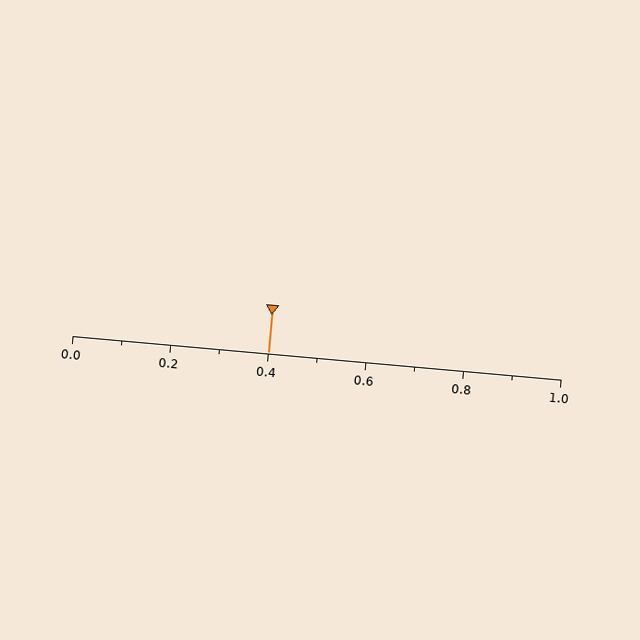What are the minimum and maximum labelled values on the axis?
The axis runs from 0.0 to 1.0.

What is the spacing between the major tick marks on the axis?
The major ticks are spaced 0.2 apart.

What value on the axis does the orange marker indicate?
The marker indicates approximately 0.4.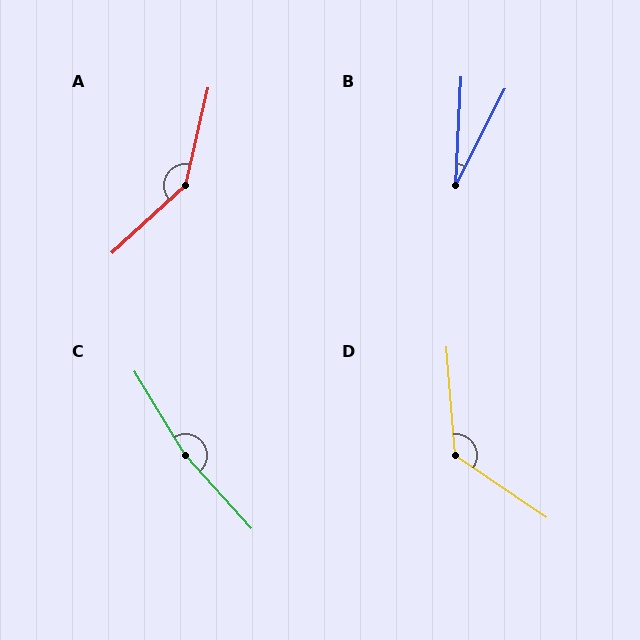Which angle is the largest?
C, at approximately 169 degrees.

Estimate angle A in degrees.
Approximately 146 degrees.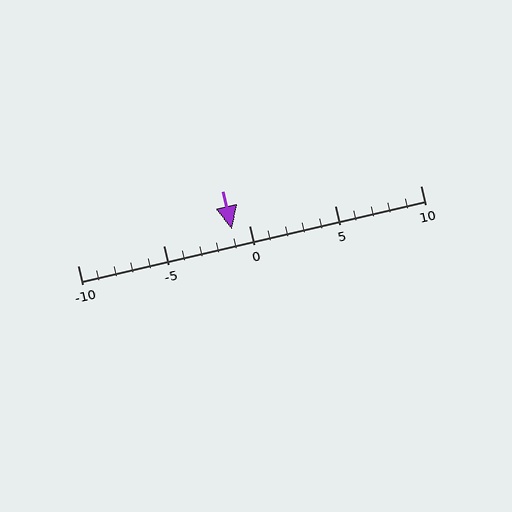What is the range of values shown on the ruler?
The ruler shows values from -10 to 10.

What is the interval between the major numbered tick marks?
The major tick marks are spaced 5 units apart.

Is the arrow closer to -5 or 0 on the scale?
The arrow is closer to 0.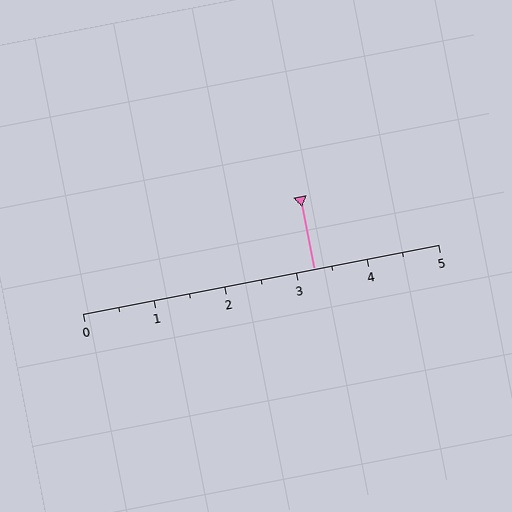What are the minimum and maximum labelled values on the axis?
The axis runs from 0 to 5.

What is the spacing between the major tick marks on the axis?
The major ticks are spaced 1 apart.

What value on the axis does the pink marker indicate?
The marker indicates approximately 3.2.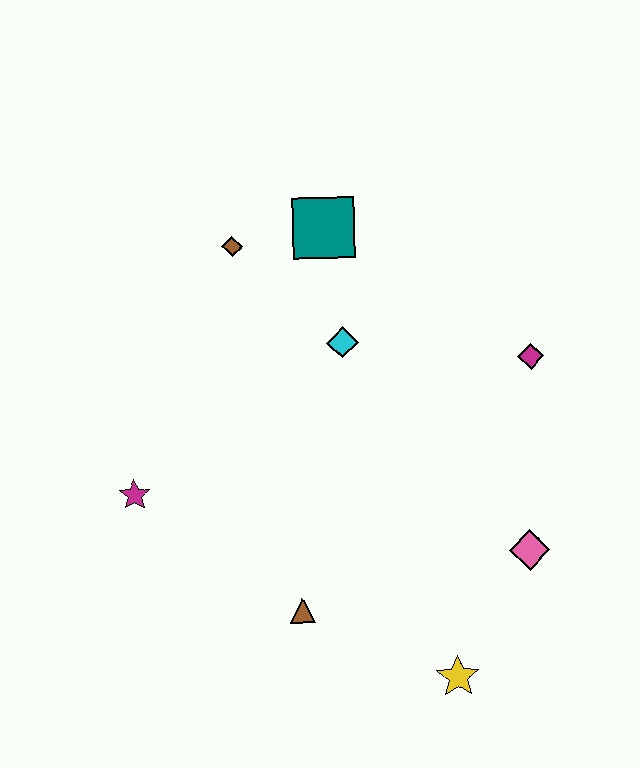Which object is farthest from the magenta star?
The magenta diamond is farthest from the magenta star.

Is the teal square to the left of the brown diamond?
No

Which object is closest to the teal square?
The brown diamond is closest to the teal square.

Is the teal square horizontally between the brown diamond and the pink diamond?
Yes